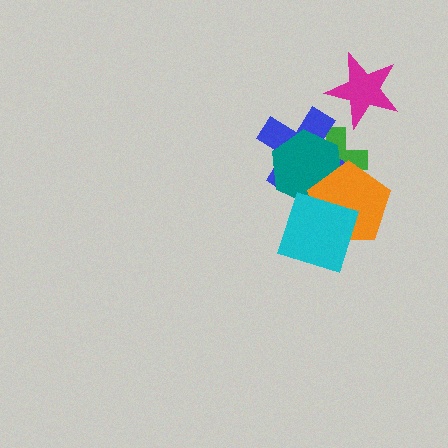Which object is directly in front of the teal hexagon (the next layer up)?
The orange pentagon is directly in front of the teal hexagon.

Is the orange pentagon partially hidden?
Yes, it is partially covered by another shape.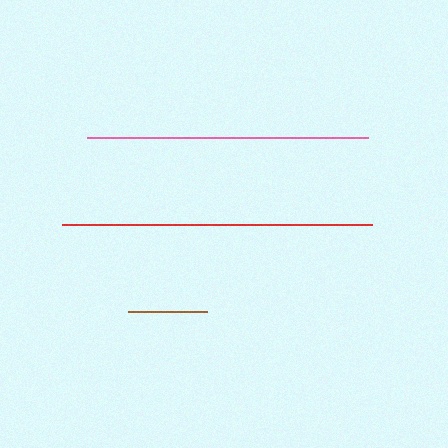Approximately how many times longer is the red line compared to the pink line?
The red line is approximately 1.1 times the length of the pink line.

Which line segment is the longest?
The red line is the longest at approximately 310 pixels.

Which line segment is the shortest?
The brown line is the shortest at approximately 78 pixels.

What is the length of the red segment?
The red segment is approximately 310 pixels long.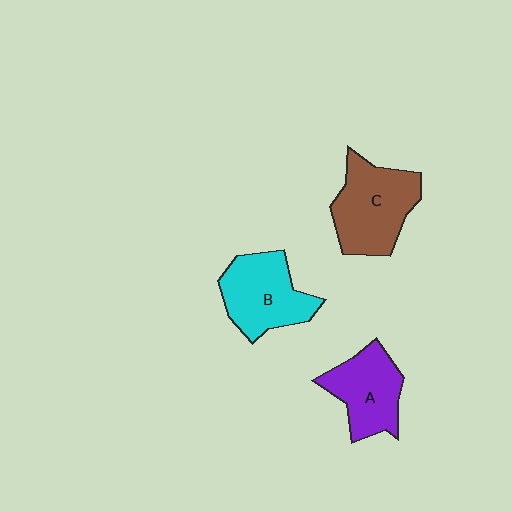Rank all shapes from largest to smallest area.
From largest to smallest: C (brown), B (cyan), A (purple).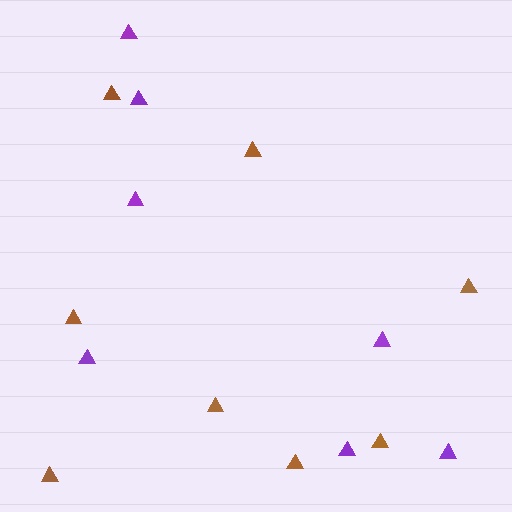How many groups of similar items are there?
There are 2 groups: one group of purple triangles (7) and one group of brown triangles (8).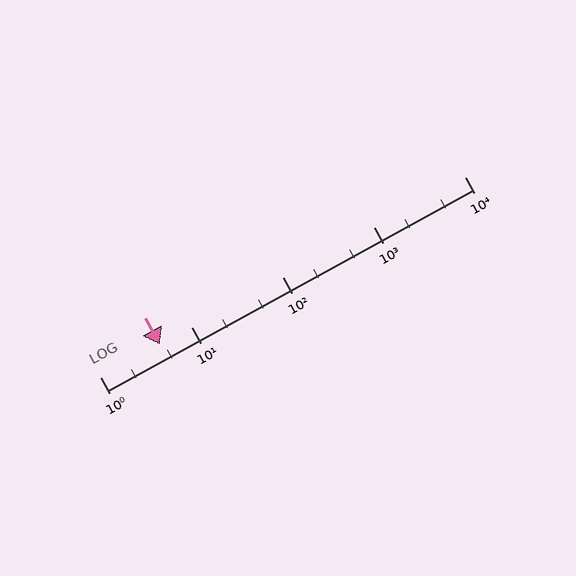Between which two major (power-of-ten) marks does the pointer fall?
The pointer is between 1 and 10.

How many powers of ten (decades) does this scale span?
The scale spans 4 decades, from 1 to 10000.